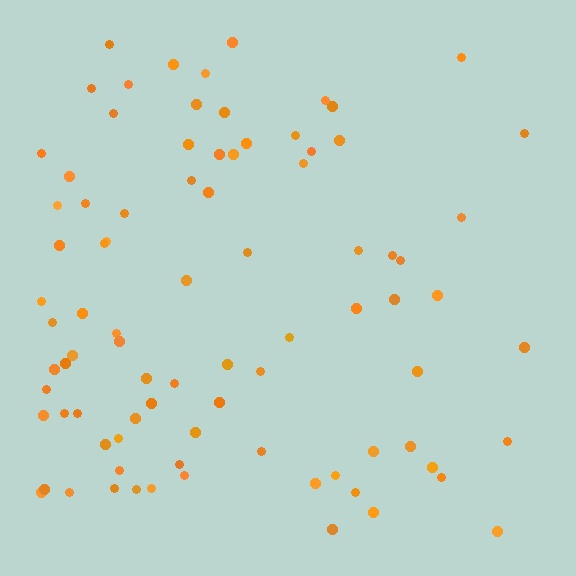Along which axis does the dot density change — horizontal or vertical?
Horizontal.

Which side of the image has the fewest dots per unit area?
The right.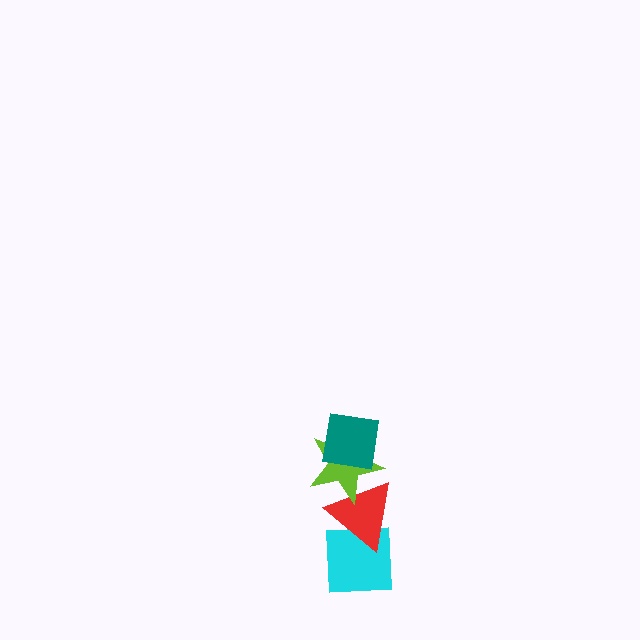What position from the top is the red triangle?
The red triangle is 3rd from the top.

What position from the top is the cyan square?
The cyan square is 4th from the top.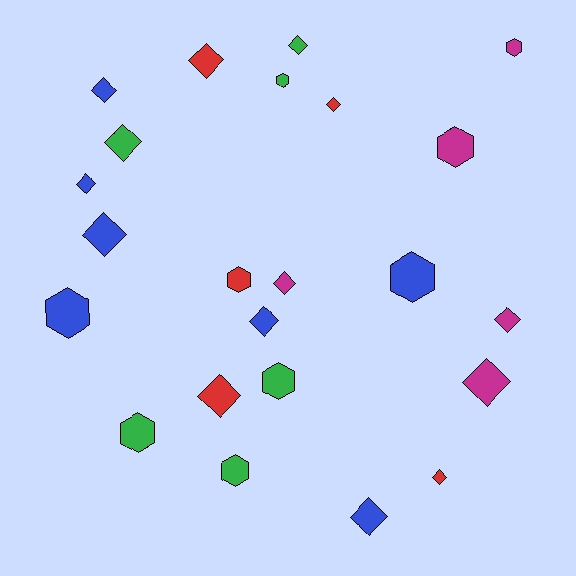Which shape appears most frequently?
Diamond, with 14 objects.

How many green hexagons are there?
There are 4 green hexagons.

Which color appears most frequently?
Blue, with 7 objects.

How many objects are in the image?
There are 23 objects.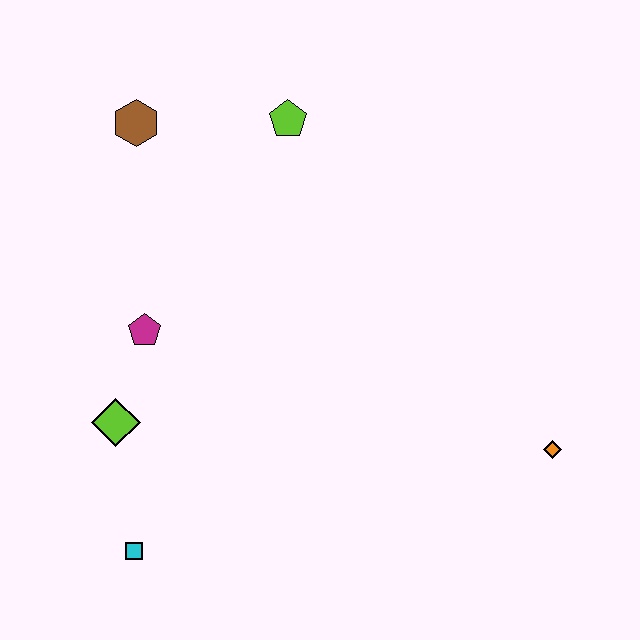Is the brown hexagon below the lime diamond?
No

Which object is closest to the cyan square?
The lime diamond is closest to the cyan square.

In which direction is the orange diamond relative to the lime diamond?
The orange diamond is to the right of the lime diamond.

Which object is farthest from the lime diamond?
The orange diamond is farthest from the lime diamond.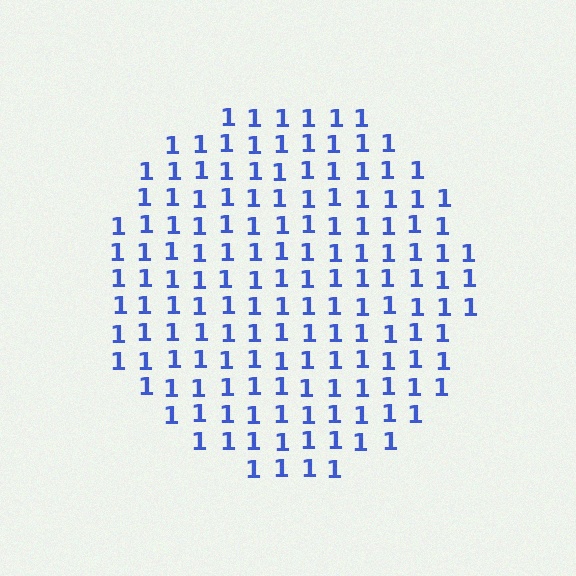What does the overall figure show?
The overall figure shows a circle.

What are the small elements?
The small elements are digit 1's.